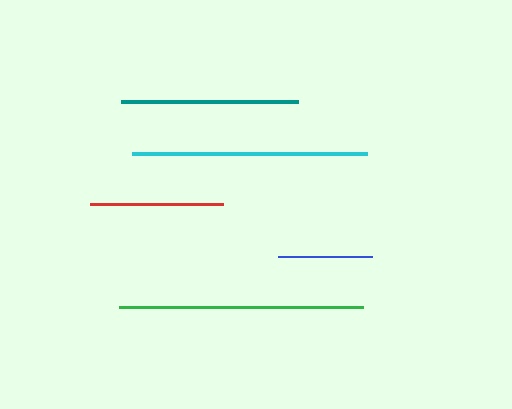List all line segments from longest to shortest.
From longest to shortest: green, cyan, teal, red, blue.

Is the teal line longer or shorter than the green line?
The green line is longer than the teal line.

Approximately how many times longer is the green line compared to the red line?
The green line is approximately 1.8 times the length of the red line.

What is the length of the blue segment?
The blue segment is approximately 95 pixels long.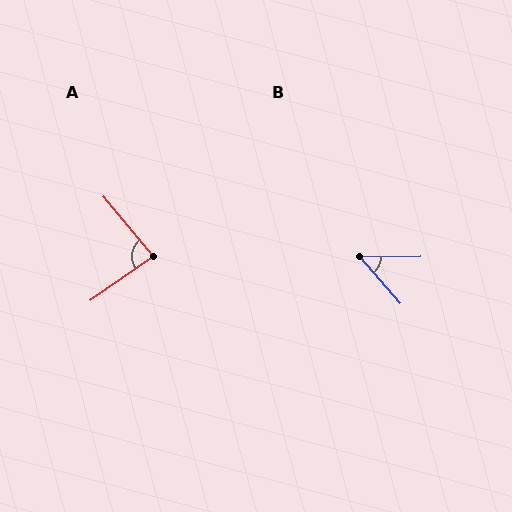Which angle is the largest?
A, at approximately 85 degrees.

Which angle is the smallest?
B, at approximately 50 degrees.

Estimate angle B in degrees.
Approximately 50 degrees.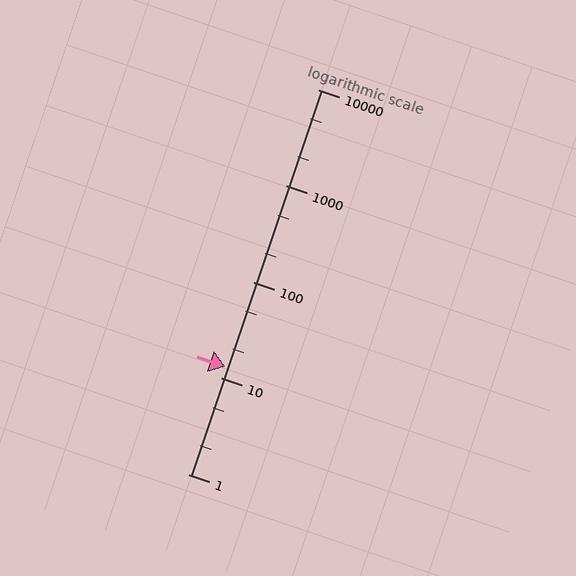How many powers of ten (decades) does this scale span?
The scale spans 4 decades, from 1 to 10000.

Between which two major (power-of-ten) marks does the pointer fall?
The pointer is between 10 and 100.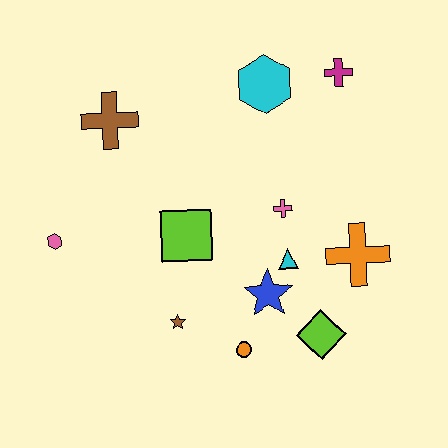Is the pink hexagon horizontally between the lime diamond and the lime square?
No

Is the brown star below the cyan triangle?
Yes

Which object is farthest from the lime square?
The magenta cross is farthest from the lime square.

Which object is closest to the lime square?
The brown star is closest to the lime square.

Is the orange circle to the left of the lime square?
No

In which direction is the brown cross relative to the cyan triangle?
The brown cross is to the left of the cyan triangle.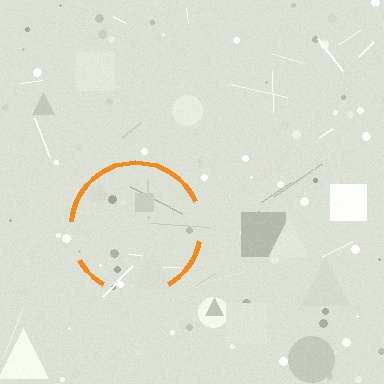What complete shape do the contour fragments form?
The contour fragments form a circle.